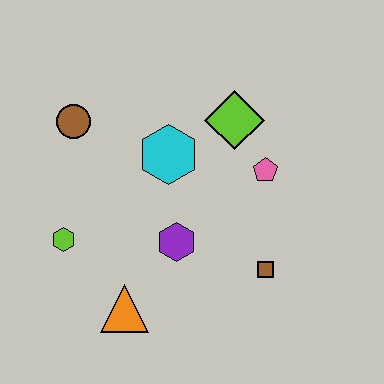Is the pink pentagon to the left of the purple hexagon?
No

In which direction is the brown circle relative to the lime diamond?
The brown circle is to the left of the lime diamond.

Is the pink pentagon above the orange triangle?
Yes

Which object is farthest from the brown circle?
The brown square is farthest from the brown circle.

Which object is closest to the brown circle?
The cyan hexagon is closest to the brown circle.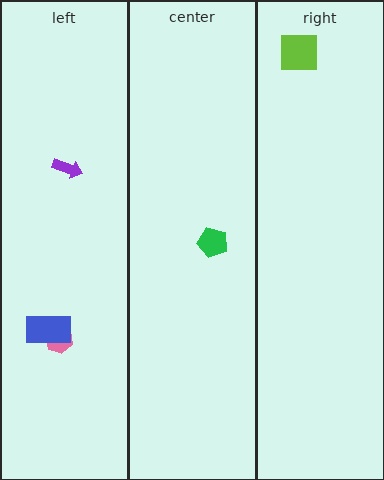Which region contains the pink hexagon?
The left region.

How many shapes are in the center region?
1.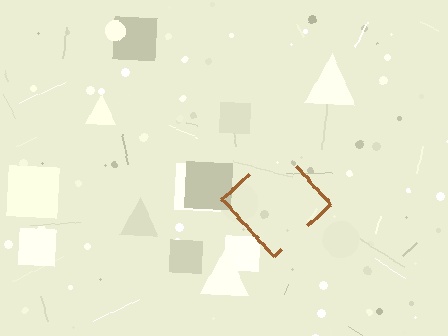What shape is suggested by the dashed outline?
The dashed outline suggests a diamond.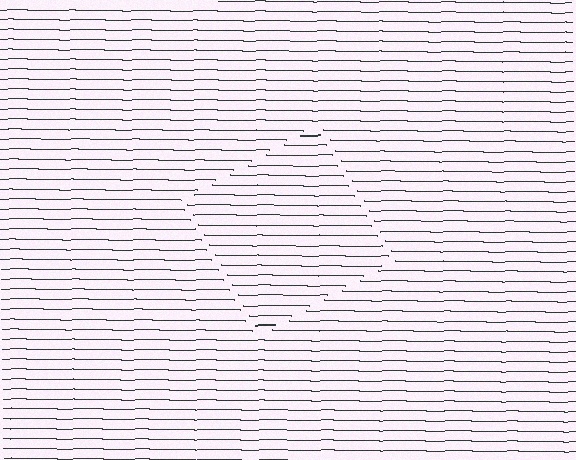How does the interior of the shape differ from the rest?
The interior of the shape contains the same grating, shifted by half a period — the contour is defined by the phase discontinuity where line-ends from the inner and outer gratings abut.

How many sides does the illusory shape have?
4 sides — the line-ends trace a square.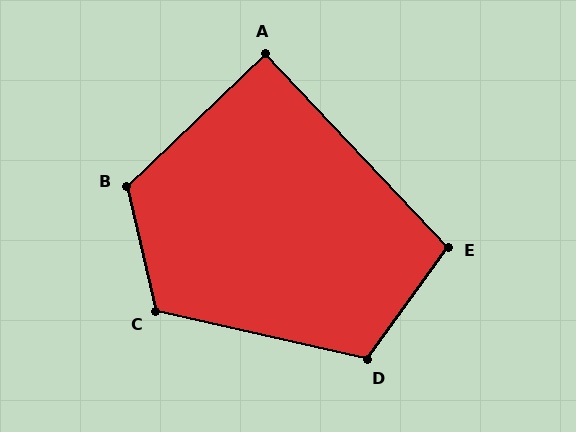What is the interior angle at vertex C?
Approximately 115 degrees (obtuse).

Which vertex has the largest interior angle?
B, at approximately 121 degrees.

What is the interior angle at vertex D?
Approximately 113 degrees (obtuse).